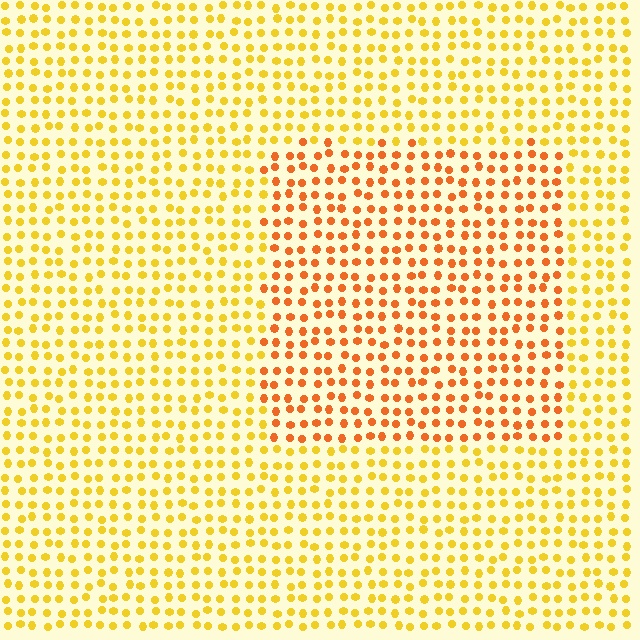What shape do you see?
I see a rectangle.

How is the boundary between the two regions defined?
The boundary is defined purely by a slight shift in hue (about 30 degrees). Spacing, size, and orientation are identical on both sides.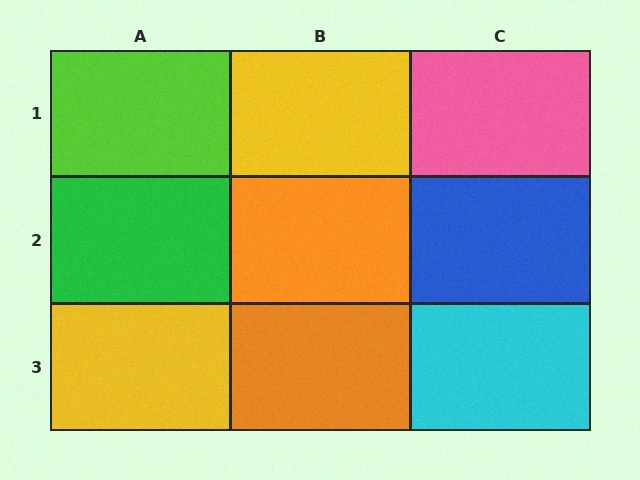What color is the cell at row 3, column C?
Cyan.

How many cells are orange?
2 cells are orange.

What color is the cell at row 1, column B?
Yellow.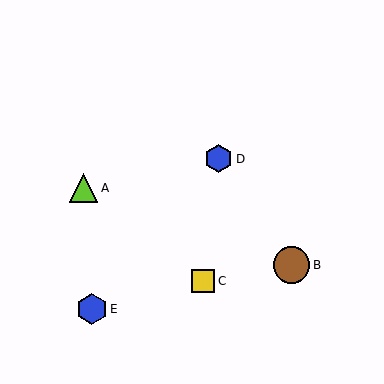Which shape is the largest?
The brown circle (labeled B) is the largest.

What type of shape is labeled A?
Shape A is a lime triangle.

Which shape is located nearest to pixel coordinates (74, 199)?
The lime triangle (labeled A) at (84, 188) is nearest to that location.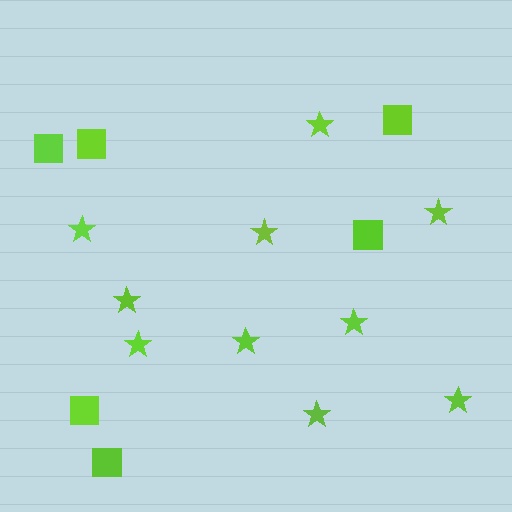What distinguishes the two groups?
There are 2 groups: one group of stars (10) and one group of squares (6).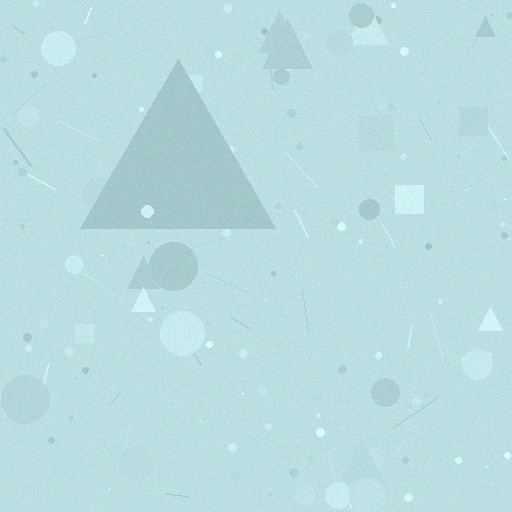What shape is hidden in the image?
A triangle is hidden in the image.